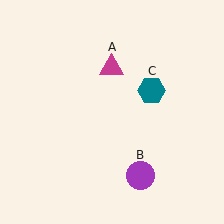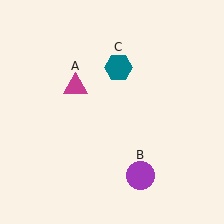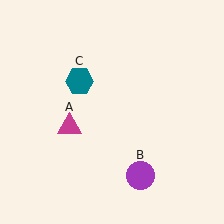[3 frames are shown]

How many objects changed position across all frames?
2 objects changed position: magenta triangle (object A), teal hexagon (object C).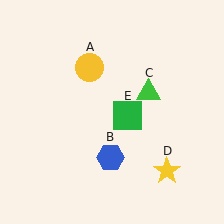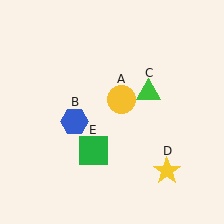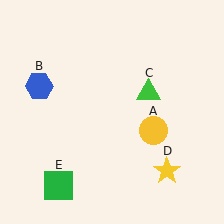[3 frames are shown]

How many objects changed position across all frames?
3 objects changed position: yellow circle (object A), blue hexagon (object B), green square (object E).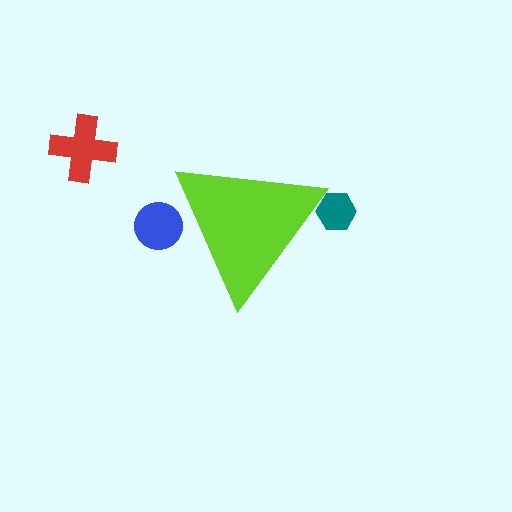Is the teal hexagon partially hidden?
Yes, the teal hexagon is partially hidden behind the lime triangle.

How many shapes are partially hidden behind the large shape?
2 shapes are partially hidden.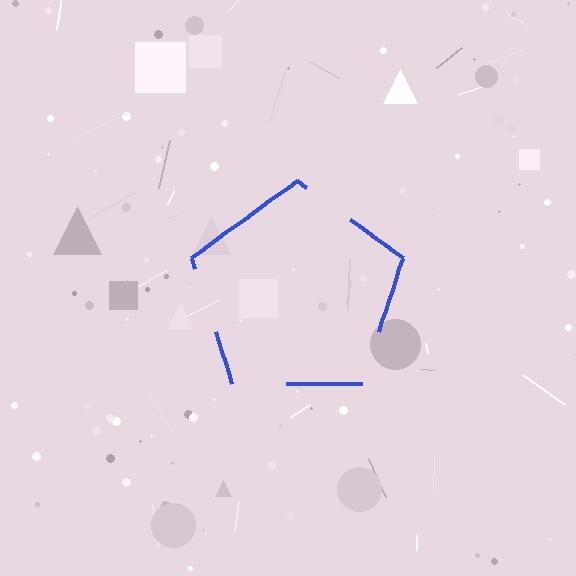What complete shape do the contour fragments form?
The contour fragments form a pentagon.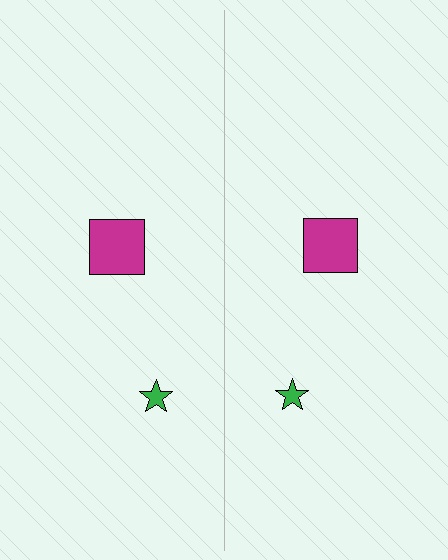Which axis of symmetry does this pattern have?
The pattern has a vertical axis of symmetry running through the center of the image.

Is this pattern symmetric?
Yes, this pattern has bilateral (reflection) symmetry.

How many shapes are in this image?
There are 4 shapes in this image.